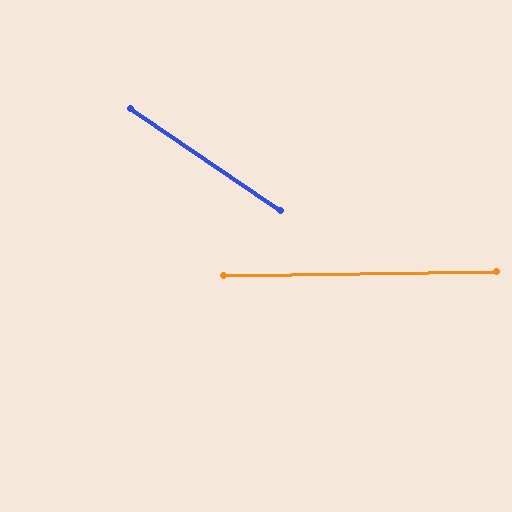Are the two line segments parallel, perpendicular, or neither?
Neither parallel nor perpendicular — they differ by about 35°.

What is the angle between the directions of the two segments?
Approximately 35 degrees.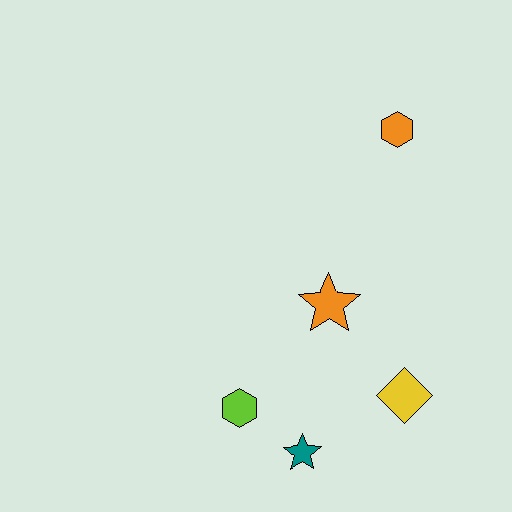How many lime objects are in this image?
There is 1 lime object.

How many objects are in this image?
There are 5 objects.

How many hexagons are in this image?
There are 2 hexagons.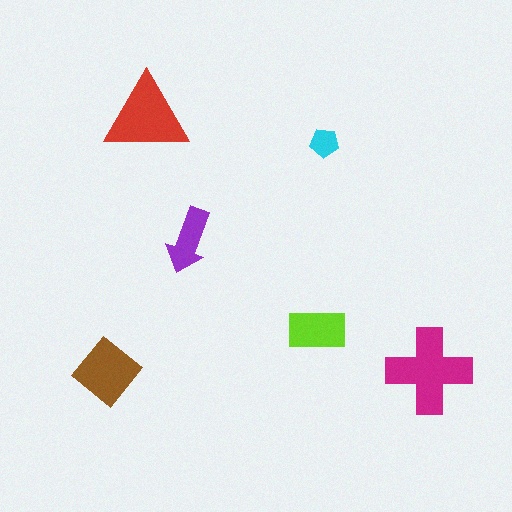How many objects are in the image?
There are 6 objects in the image.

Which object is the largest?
The magenta cross.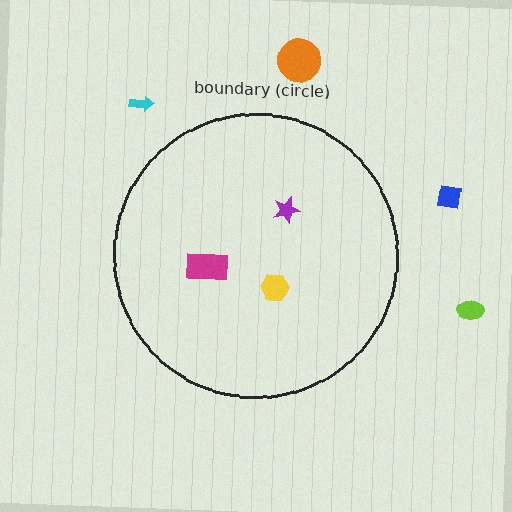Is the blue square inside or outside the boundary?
Outside.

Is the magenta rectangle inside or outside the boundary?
Inside.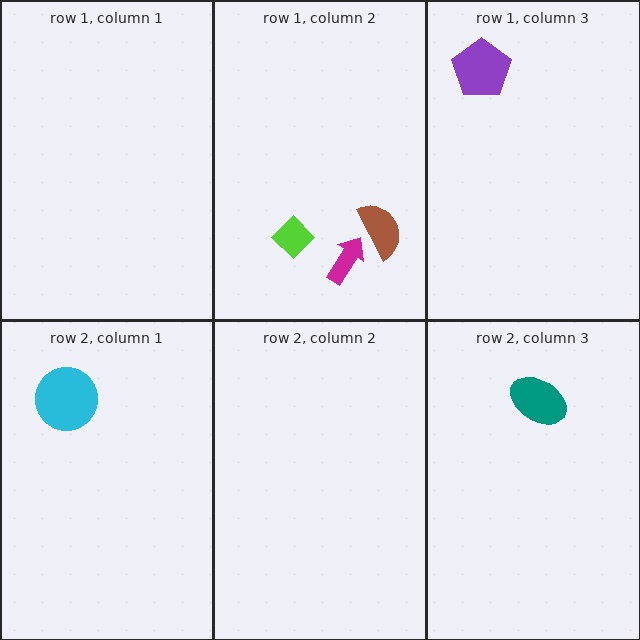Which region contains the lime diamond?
The row 1, column 2 region.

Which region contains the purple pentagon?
The row 1, column 3 region.